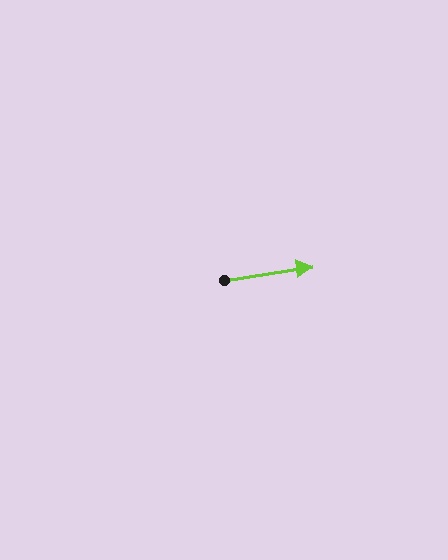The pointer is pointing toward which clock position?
Roughly 3 o'clock.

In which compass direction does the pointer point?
East.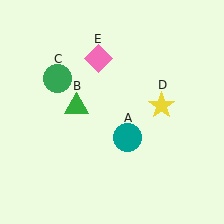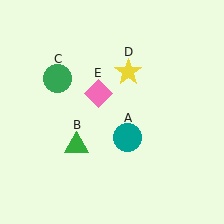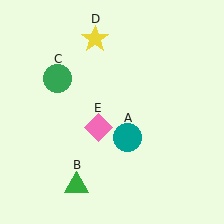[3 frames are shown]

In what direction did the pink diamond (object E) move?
The pink diamond (object E) moved down.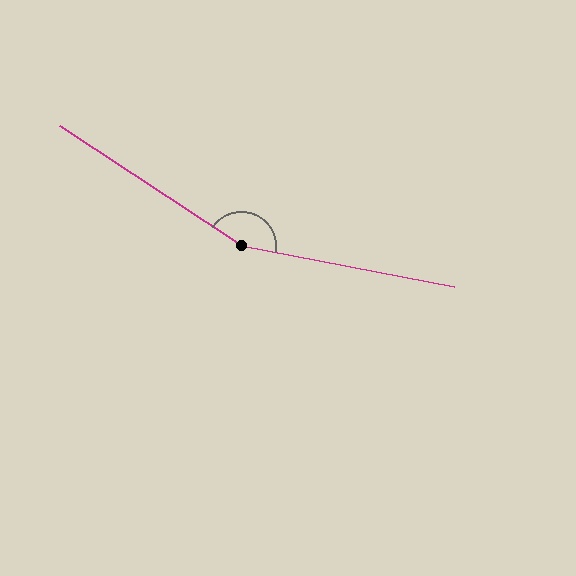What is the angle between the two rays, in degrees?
Approximately 158 degrees.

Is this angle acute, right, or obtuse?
It is obtuse.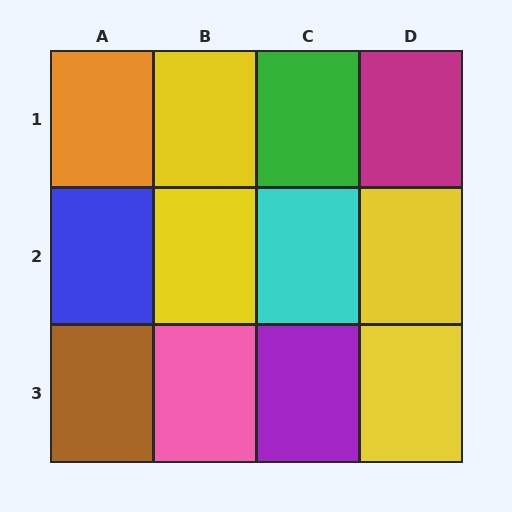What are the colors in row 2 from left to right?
Blue, yellow, cyan, yellow.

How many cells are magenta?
1 cell is magenta.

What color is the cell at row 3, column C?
Purple.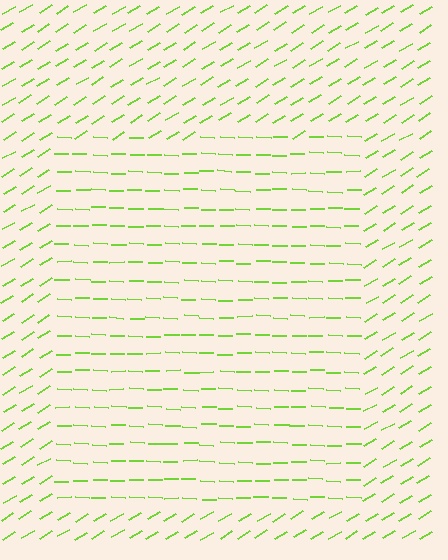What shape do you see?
I see a rectangle.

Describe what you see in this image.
The image is filled with small lime line segments. A rectangle region in the image has lines oriented differently from the surrounding lines, creating a visible texture boundary.